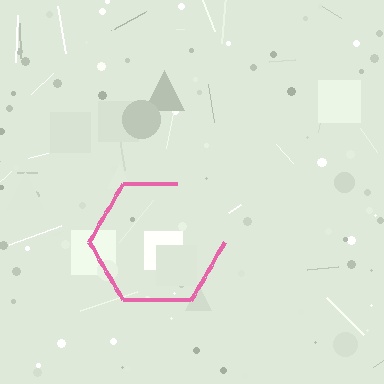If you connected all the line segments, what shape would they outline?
They would outline a hexagon.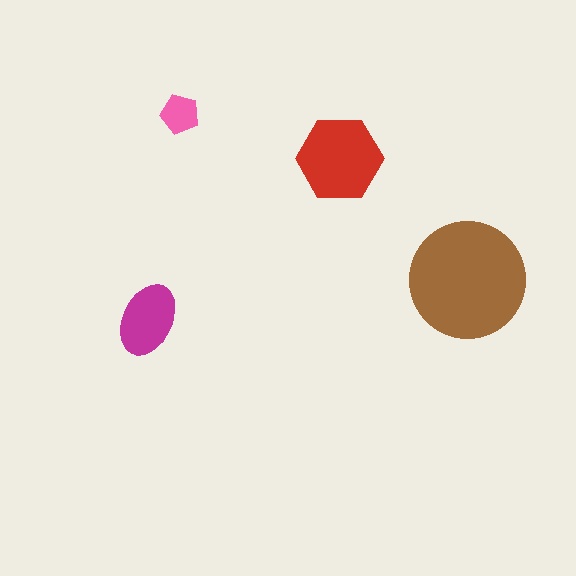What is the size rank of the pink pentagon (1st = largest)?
4th.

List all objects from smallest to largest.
The pink pentagon, the magenta ellipse, the red hexagon, the brown circle.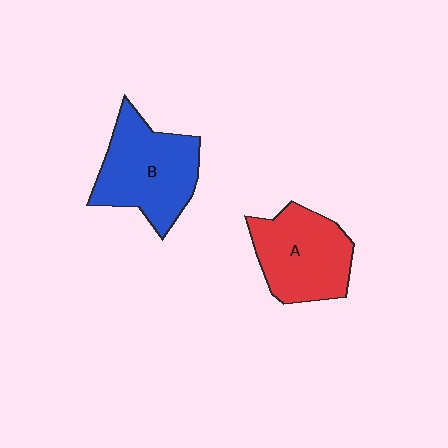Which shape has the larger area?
Shape B (blue).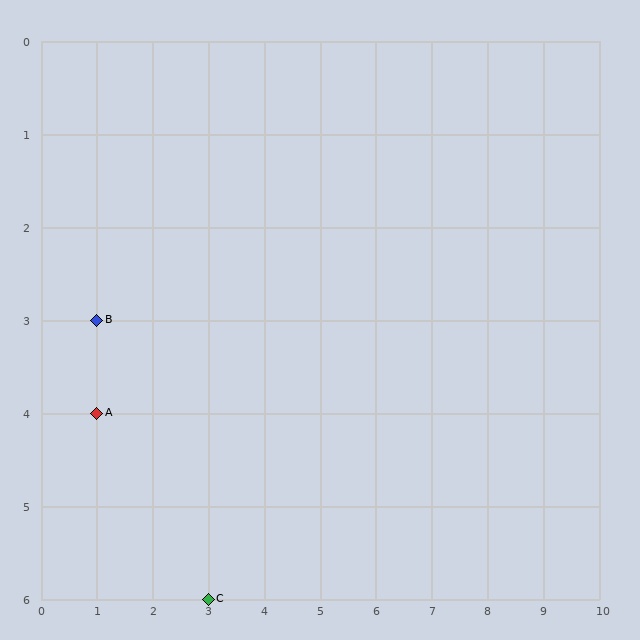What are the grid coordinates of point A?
Point A is at grid coordinates (1, 4).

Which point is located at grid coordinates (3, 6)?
Point C is at (3, 6).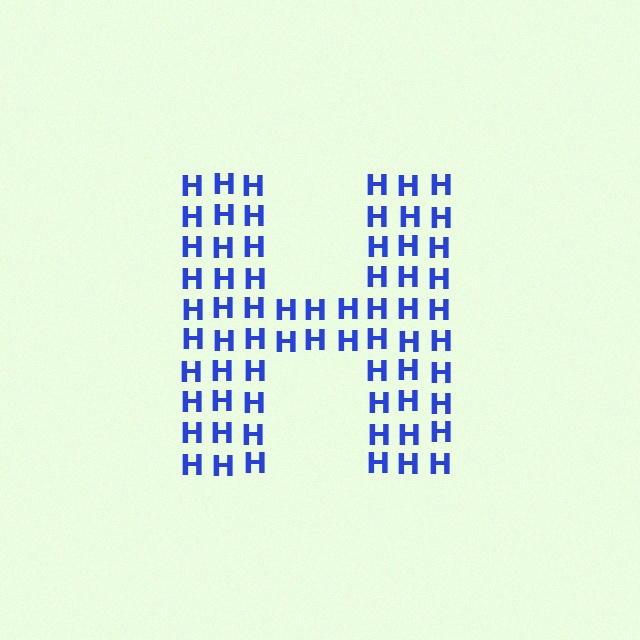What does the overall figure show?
The overall figure shows the letter H.